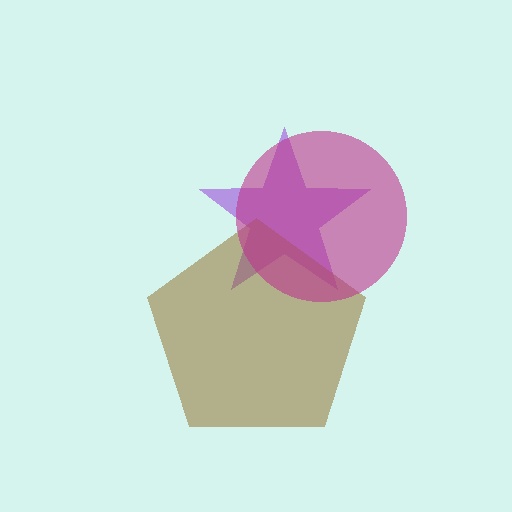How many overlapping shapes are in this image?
There are 3 overlapping shapes in the image.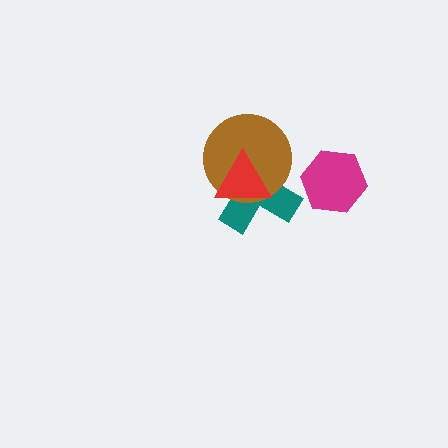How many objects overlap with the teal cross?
2 objects overlap with the teal cross.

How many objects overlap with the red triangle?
2 objects overlap with the red triangle.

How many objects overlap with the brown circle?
2 objects overlap with the brown circle.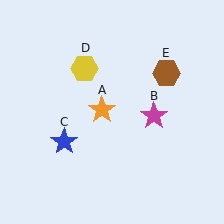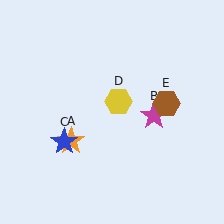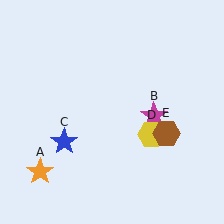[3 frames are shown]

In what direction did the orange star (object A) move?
The orange star (object A) moved down and to the left.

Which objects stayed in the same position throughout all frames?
Magenta star (object B) and blue star (object C) remained stationary.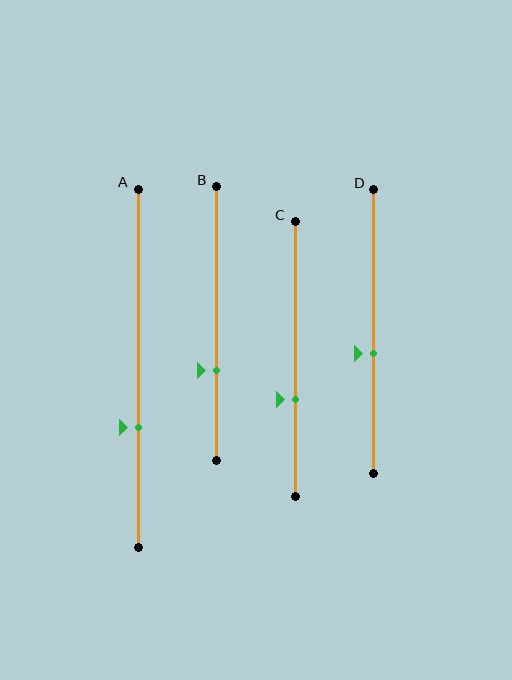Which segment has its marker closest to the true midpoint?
Segment D has its marker closest to the true midpoint.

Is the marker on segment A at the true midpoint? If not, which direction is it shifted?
No, the marker on segment A is shifted downward by about 17% of the segment length.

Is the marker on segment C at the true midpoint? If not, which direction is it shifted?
No, the marker on segment C is shifted downward by about 15% of the segment length.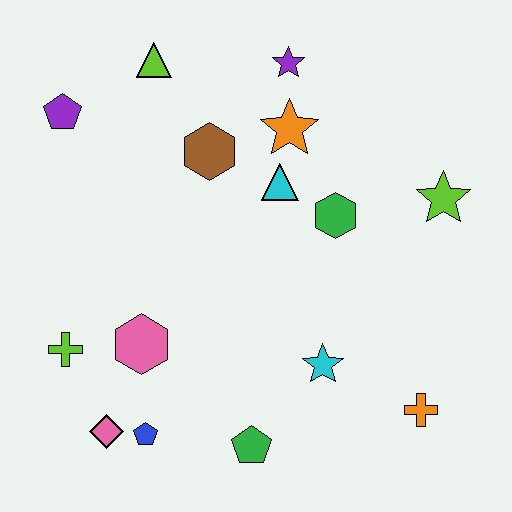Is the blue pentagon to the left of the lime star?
Yes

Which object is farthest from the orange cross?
The purple pentagon is farthest from the orange cross.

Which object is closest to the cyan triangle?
The orange star is closest to the cyan triangle.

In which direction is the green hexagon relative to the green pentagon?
The green hexagon is above the green pentagon.